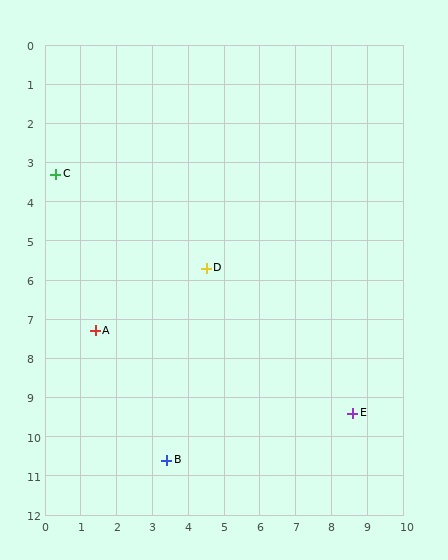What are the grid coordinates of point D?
Point D is at approximately (4.5, 5.7).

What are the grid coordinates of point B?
Point B is at approximately (3.4, 10.6).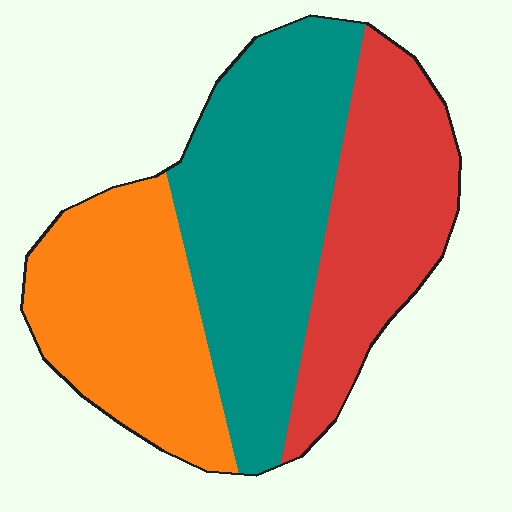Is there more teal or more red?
Teal.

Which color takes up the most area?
Teal, at roughly 40%.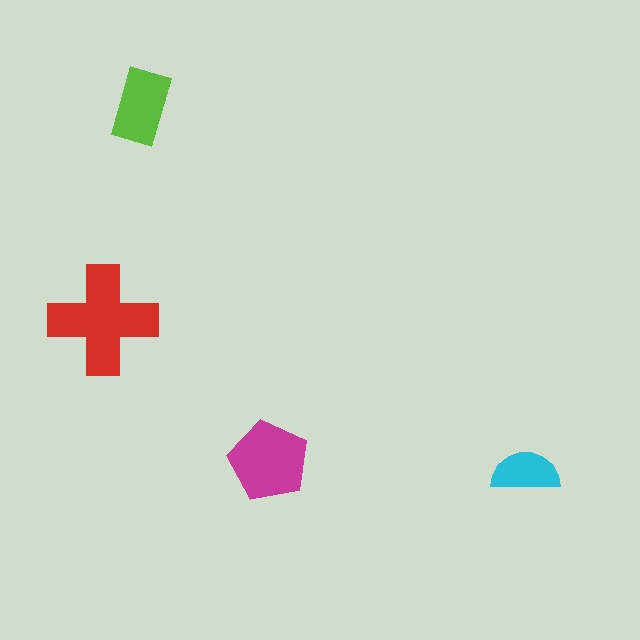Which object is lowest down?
The cyan semicircle is bottommost.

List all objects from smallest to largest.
The cyan semicircle, the lime rectangle, the magenta pentagon, the red cross.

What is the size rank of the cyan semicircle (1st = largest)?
4th.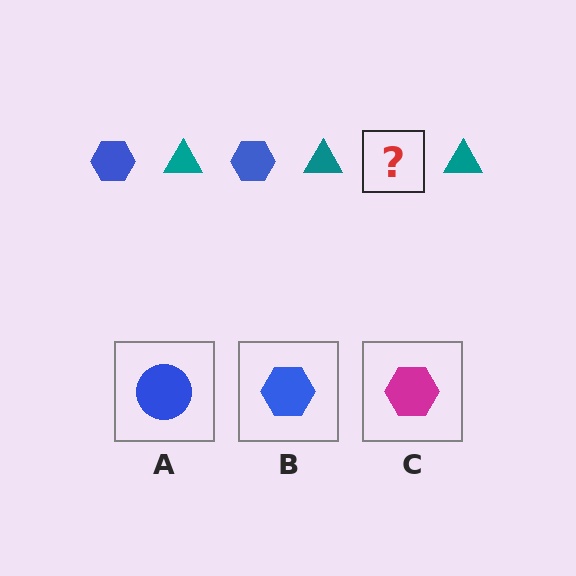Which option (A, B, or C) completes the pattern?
B.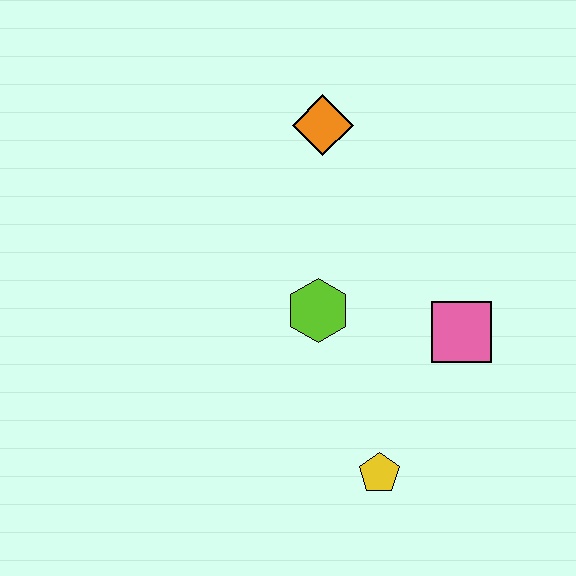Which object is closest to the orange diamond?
The lime hexagon is closest to the orange diamond.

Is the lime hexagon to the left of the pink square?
Yes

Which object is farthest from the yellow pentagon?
The orange diamond is farthest from the yellow pentagon.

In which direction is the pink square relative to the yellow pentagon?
The pink square is above the yellow pentagon.